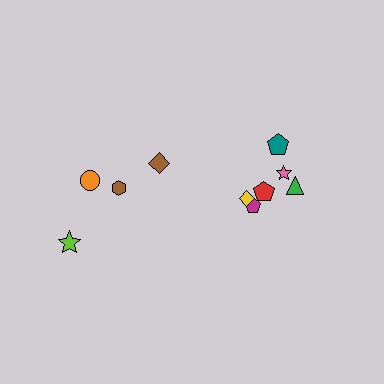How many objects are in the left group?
There are 4 objects.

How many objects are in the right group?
There are 6 objects.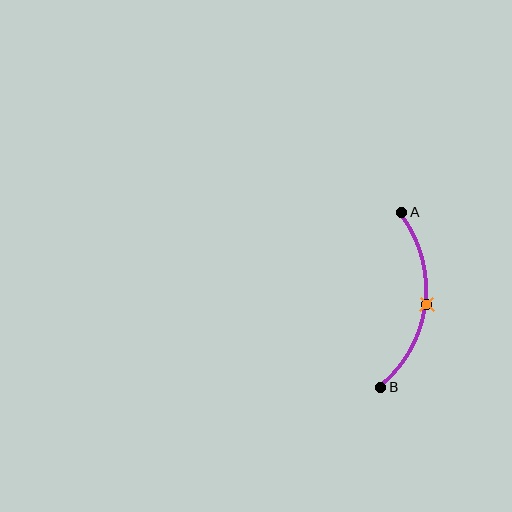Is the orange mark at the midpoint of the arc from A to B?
Yes. The orange mark lies on the arc at equal arc-length from both A and B — it is the arc midpoint.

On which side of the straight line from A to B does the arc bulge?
The arc bulges to the right of the straight line connecting A and B.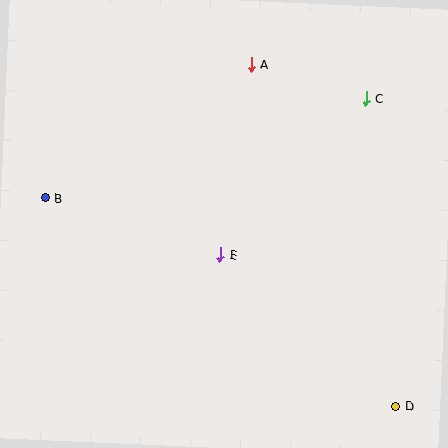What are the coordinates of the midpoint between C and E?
The midpoint between C and E is at (293, 177).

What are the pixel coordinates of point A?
Point A is at (251, 65).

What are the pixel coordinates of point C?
Point C is at (366, 99).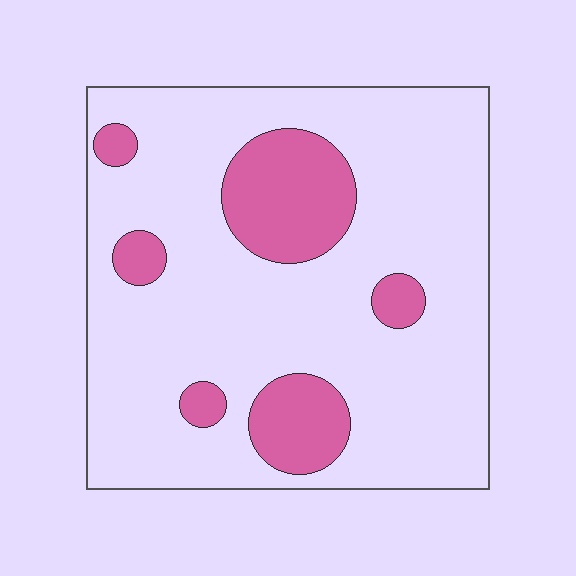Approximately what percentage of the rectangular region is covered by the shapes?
Approximately 20%.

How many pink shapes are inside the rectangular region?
6.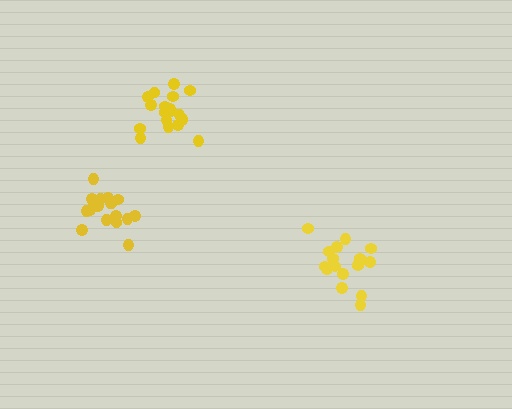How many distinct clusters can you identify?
There are 3 distinct clusters.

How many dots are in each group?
Group 1: 17 dots, Group 2: 17 dots, Group 3: 19 dots (53 total).